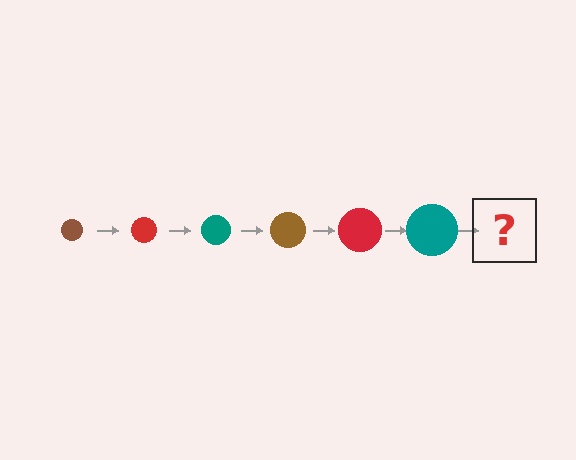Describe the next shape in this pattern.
It should be a brown circle, larger than the previous one.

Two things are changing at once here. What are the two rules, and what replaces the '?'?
The two rules are that the circle grows larger each step and the color cycles through brown, red, and teal. The '?' should be a brown circle, larger than the previous one.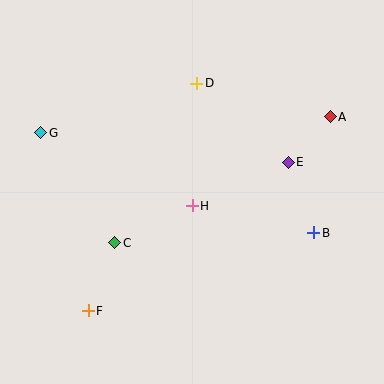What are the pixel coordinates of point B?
Point B is at (314, 233).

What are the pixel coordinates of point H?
Point H is at (192, 206).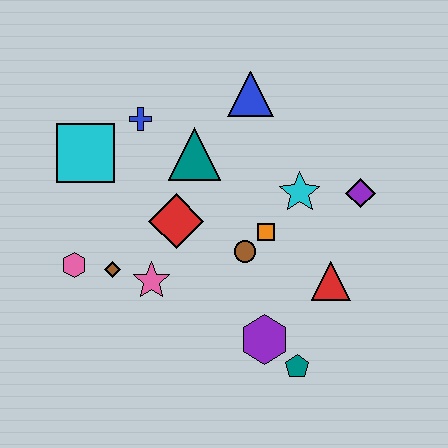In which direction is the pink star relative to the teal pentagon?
The pink star is to the left of the teal pentagon.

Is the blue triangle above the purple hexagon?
Yes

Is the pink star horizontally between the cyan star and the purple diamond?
No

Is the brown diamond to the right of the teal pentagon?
No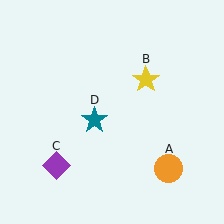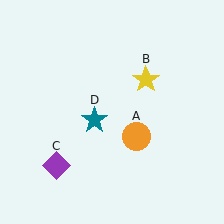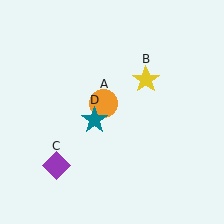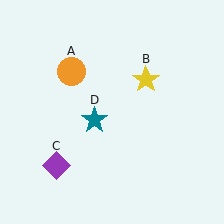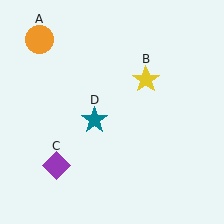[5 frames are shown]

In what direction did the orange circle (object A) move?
The orange circle (object A) moved up and to the left.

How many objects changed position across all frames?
1 object changed position: orange circle (object A).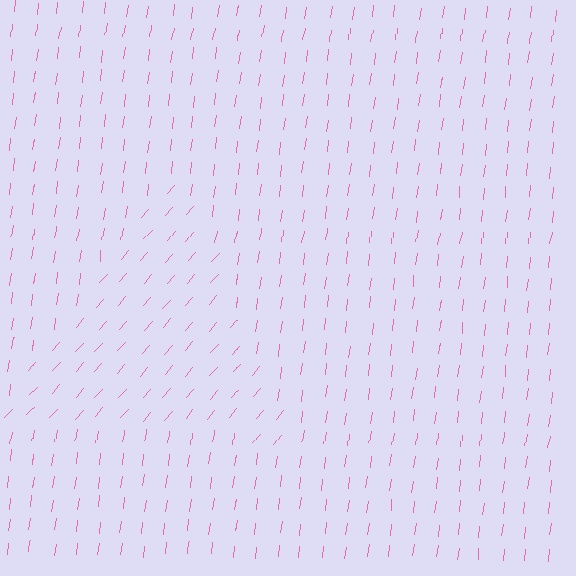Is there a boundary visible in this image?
Yes, there is a texture boundary formed by a change in line orientation.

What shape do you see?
I see a triangle.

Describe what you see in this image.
The image is filled with small pink line segments. A triangle region in the image has lines oriented differently from the surrounding lines, creating a visible texture boundary.